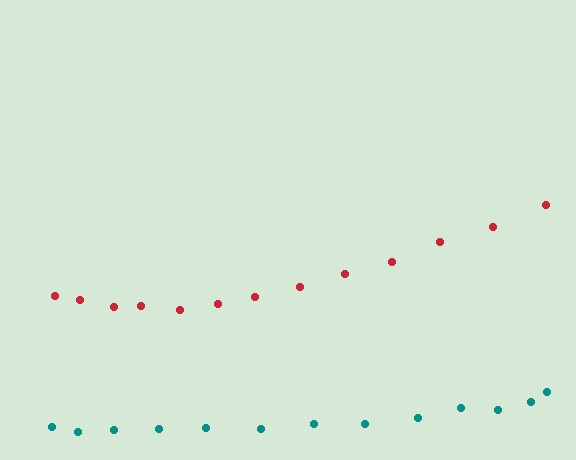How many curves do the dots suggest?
There are 2 distinct paths.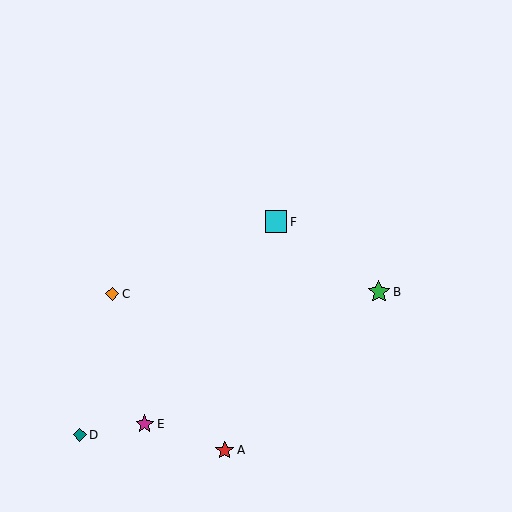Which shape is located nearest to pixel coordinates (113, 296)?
The orange diamond (labeled C) at (112, 294) is nearest to that location.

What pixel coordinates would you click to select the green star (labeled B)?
Click at (379, 292) to select the green star B.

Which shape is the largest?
The green star (labeled B) is the largest.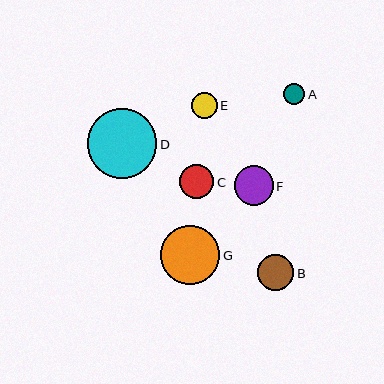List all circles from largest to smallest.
From largest to smallest: D, G, F, B, C, E, A.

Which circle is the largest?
Circle D is the largest with a size of approximately 69 pixels.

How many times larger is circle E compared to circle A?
Circle E is approximately 1.2 times the size of circle A.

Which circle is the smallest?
Circle A is the smallest with a size of approximately 21 pixels.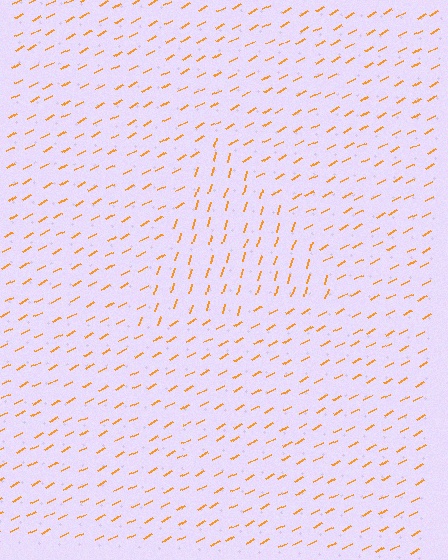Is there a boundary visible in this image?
Yes, there is a texture boundary formed by a change in line orientation.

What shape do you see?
I see a triangle.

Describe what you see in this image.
The image is filled with small orange line segments. A triangle region in the image has lines oriented differently from the surrounding lines, creating a visible texture boundary.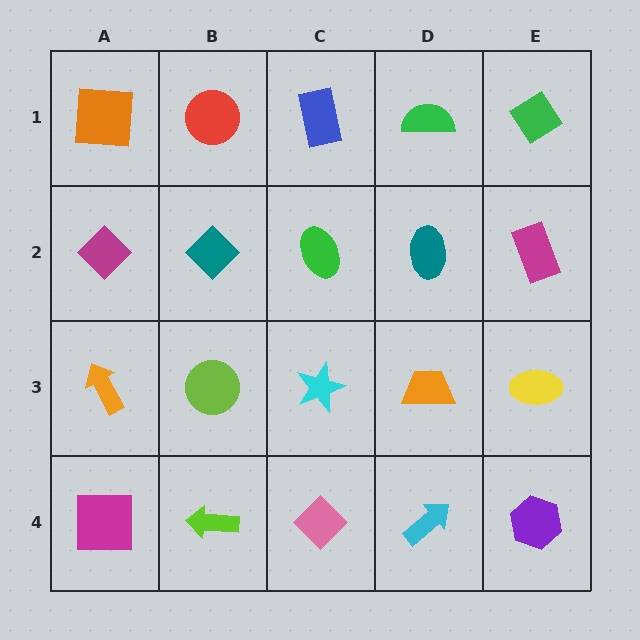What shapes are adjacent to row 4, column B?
A lime circle (row 3, column B), a magenta square (row 4, column A), a pink diamond (row 4, column C).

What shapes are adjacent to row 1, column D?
A teal ellipse (row 2, column D), a blue rectangle (row 1, column C), a green diamond (row 1, column E).